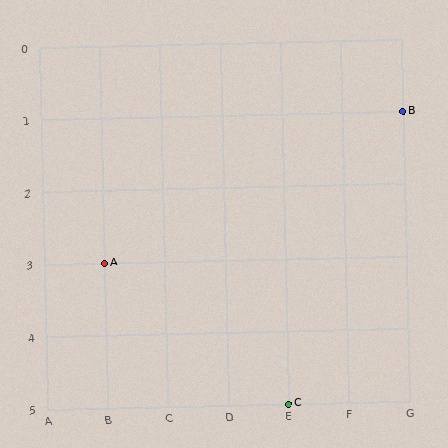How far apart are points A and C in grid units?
Points A and C are 3 columns and 2 rows apart (about 3.6 grid units diagonally).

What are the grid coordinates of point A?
Point A is at grid coordinates (B, 3).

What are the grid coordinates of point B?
Point B is at grid coordinates (G, 1).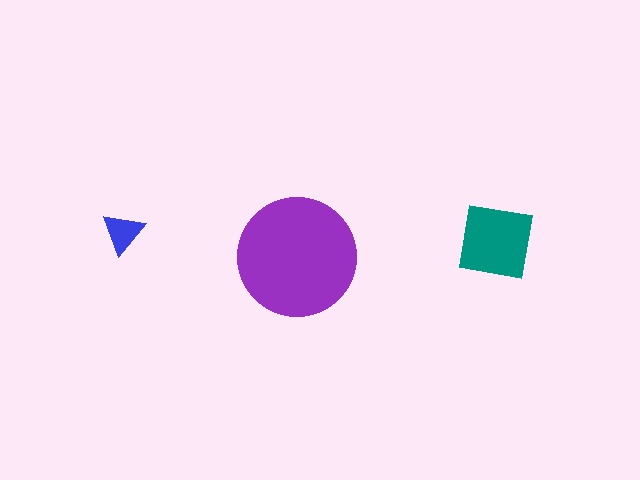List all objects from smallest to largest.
The blue triangle, the teal square, the purple circle.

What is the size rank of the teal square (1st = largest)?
2nd.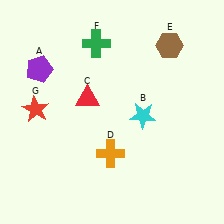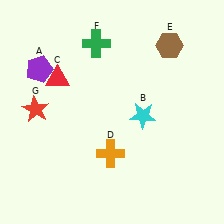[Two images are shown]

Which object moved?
The red triangle (C) moved left.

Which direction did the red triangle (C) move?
The red triangle (C) moved left.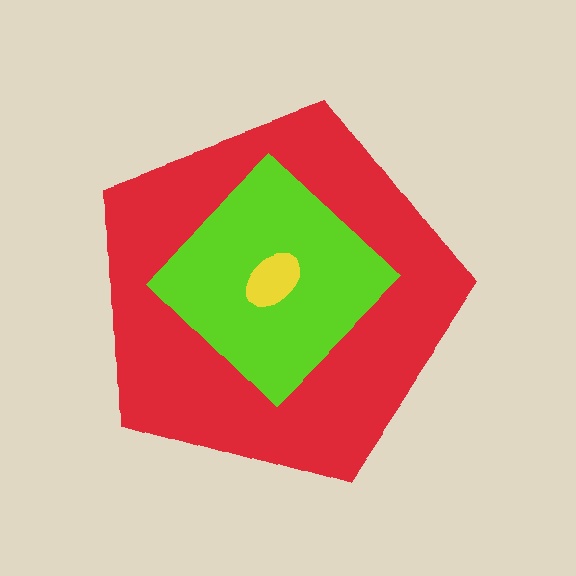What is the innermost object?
The yellow ellipse.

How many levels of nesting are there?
3.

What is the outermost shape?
The red pentagon.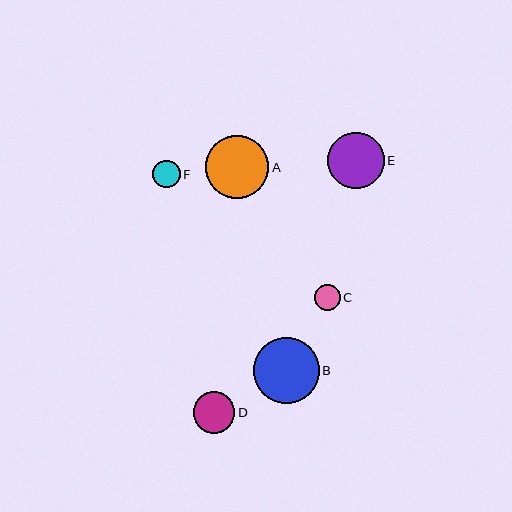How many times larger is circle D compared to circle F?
Circle D is approximately 1.5 times the size of circle F.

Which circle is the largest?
Circle B is the largest with a size of approximately 66 pixels.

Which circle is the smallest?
Circle C is the smallest with a size of approximately 26 pixels.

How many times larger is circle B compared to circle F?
Circle B is approximately 2.4 times the size of circle F.